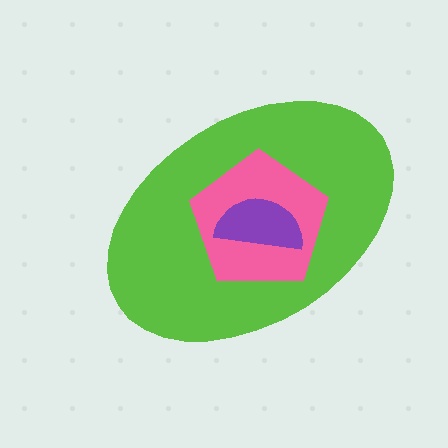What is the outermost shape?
The lime ellipse.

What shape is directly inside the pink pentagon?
The purple semicircle.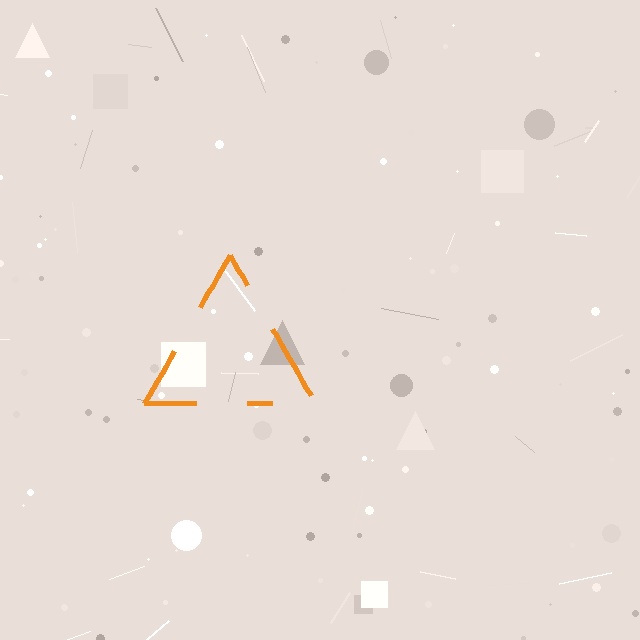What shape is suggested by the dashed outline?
The dashed outline suggests a triangle.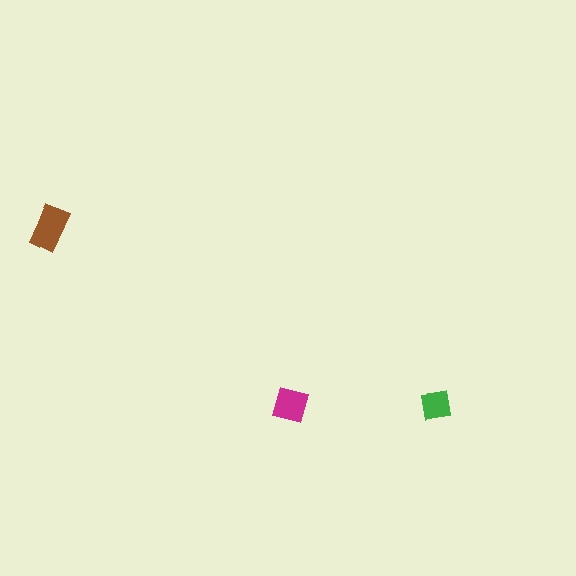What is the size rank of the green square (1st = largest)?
3rd.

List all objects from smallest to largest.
The green square, the magenta square, the brown rectangle.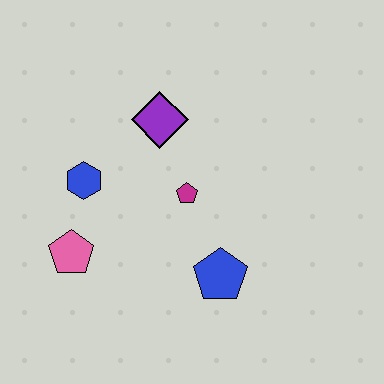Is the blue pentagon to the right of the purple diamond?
Yes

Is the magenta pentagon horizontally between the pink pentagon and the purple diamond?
No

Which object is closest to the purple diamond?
The magenta pentagon is closest to the purple diamond.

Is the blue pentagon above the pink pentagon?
No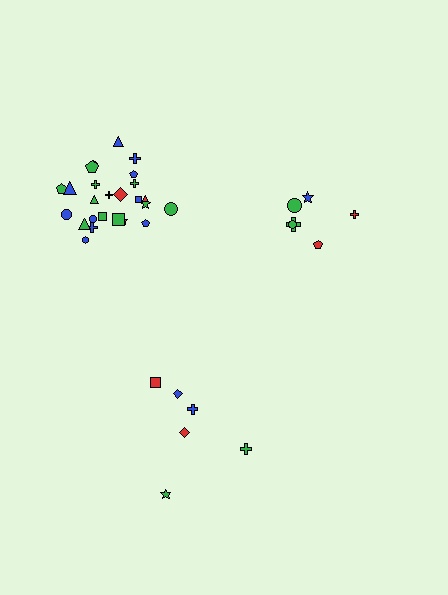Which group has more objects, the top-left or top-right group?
The top-left group.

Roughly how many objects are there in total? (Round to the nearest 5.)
Roughly 35 objects in total.